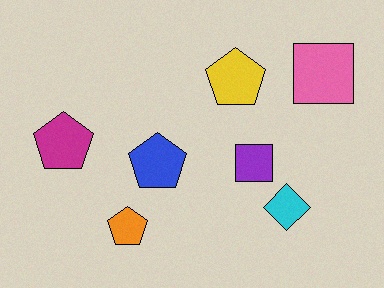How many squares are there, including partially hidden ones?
There are 2 squares.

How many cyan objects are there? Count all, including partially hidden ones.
There is 1 cyan object.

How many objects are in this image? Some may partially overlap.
There are 7 objects.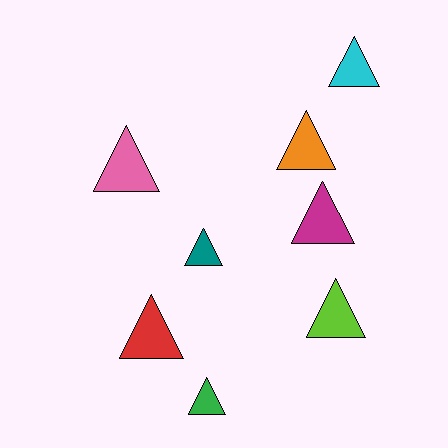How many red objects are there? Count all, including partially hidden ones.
There is 1 red object.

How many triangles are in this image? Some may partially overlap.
There are 8 triangles.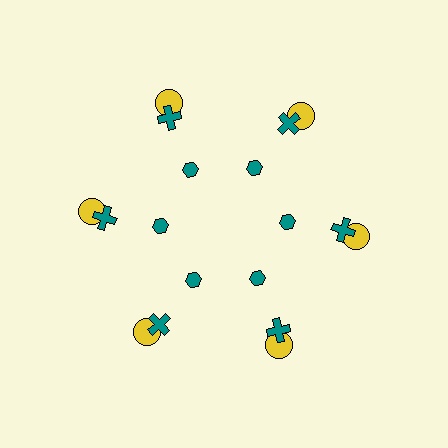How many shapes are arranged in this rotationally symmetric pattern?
There are 18 shapes, arranged in 6 groups of 3.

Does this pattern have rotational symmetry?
Yes, this pattern has 6-fold rotational symmetry. It looks the same after rotating 60 degrees around the center.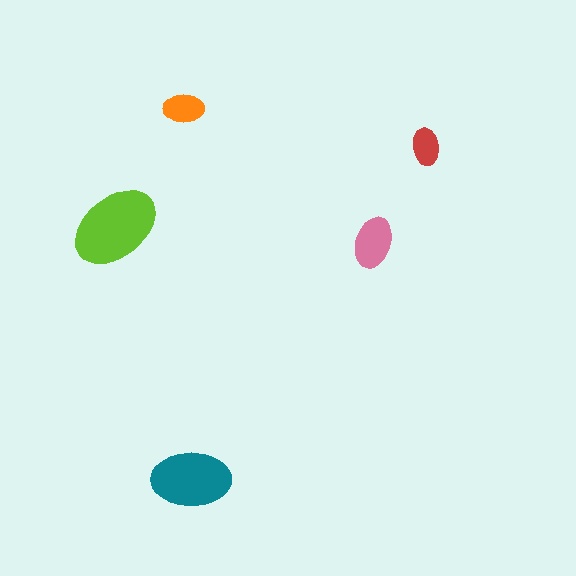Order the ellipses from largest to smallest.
the lime one, the teal one, the pink one, the orange one, the red one.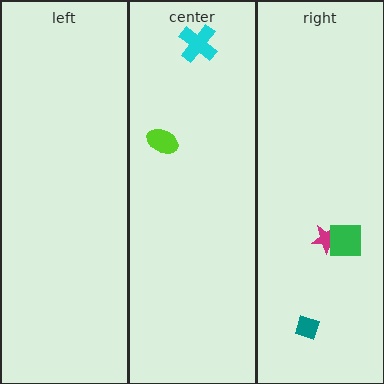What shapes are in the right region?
The teal diamond, the magenta star, the green square.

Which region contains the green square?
The right region.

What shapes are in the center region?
The lime ellipse, the cyan cross.